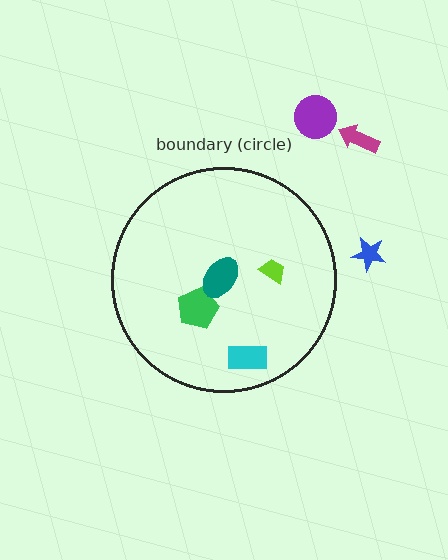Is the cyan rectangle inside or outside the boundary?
Inside.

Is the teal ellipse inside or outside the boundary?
Inside.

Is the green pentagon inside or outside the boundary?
Inside.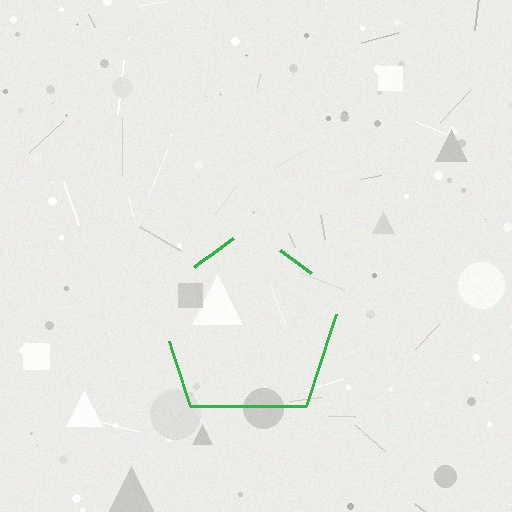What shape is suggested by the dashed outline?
The dashed outline suggests a pentagon.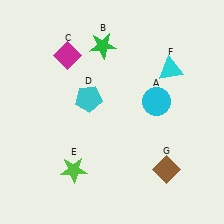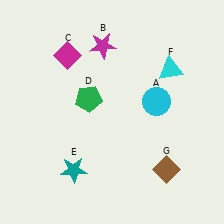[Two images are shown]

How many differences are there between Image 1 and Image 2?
There are 3 differences between the two images.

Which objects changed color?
B changed from green to magenta. D changed from cyan to green. E changed from lime to teal.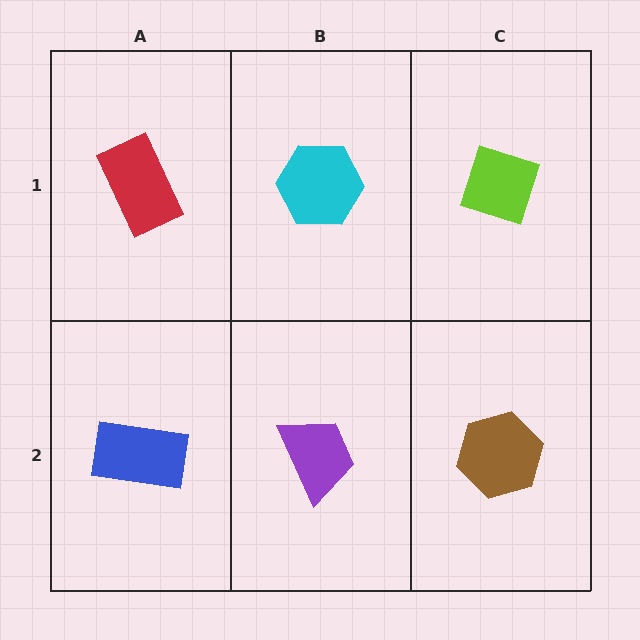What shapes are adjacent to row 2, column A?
A red rectangle (row 1, column A), a purple trapezoid (row 2, column B).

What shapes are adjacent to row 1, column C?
A brown hexagon (row 2, column C), a cyan hexagon (row 1, column B).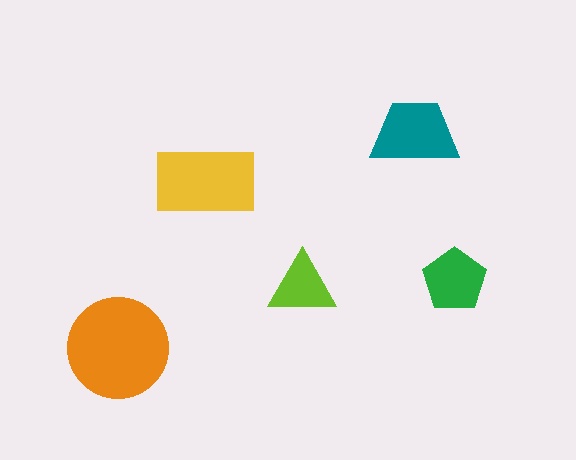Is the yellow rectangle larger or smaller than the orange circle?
Smaller.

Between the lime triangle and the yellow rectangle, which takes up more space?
The yellow rectangle.